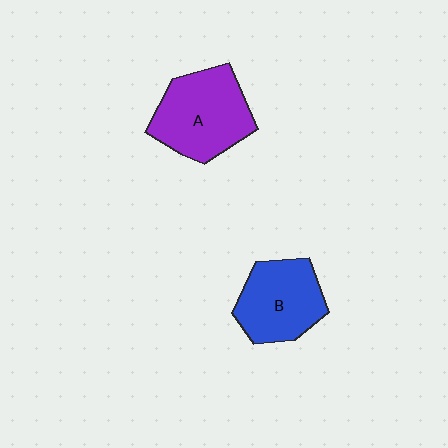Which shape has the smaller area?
Shape B (blue).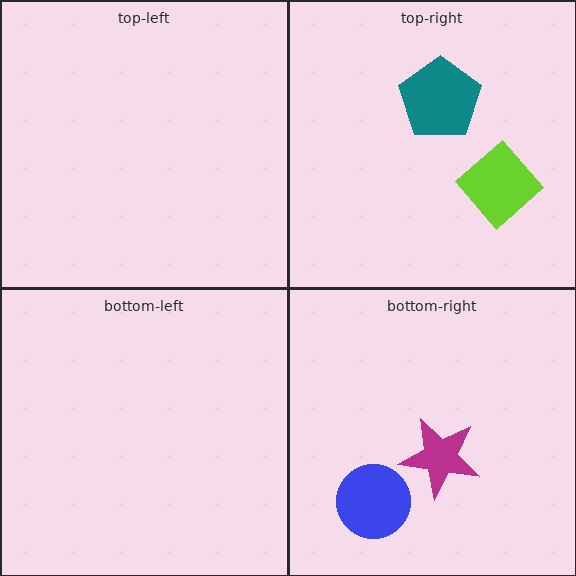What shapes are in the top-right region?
The lime diamond, the teal pentagon.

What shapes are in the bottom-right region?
The magenta star, the blue circle.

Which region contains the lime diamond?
The top-right region.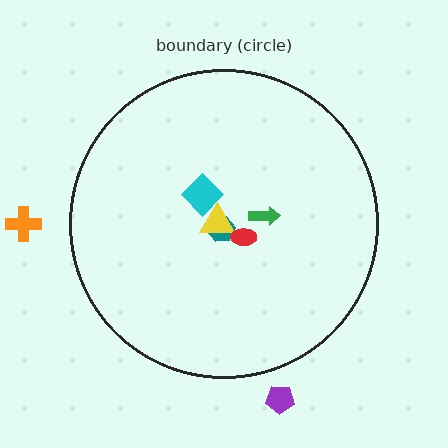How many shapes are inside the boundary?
5 inside, 2 outside.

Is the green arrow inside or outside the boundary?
Inside.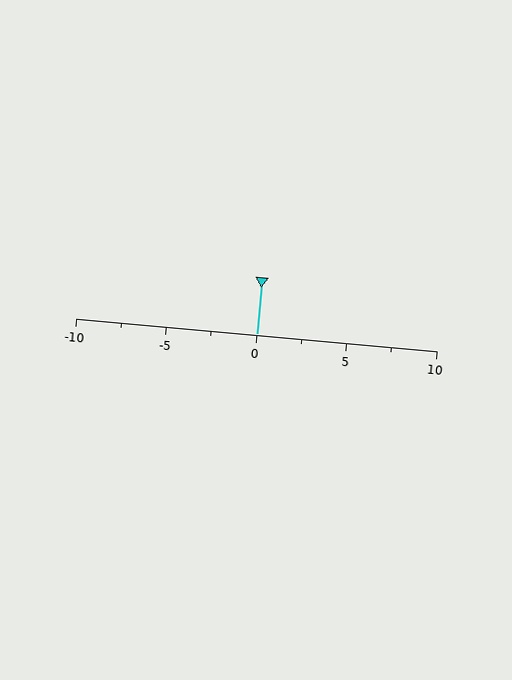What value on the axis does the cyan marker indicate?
The marker indicates approximately 0.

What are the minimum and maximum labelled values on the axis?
The axis runs from -10 to 10.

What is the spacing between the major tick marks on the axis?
The major ticks are spaced 5 apart.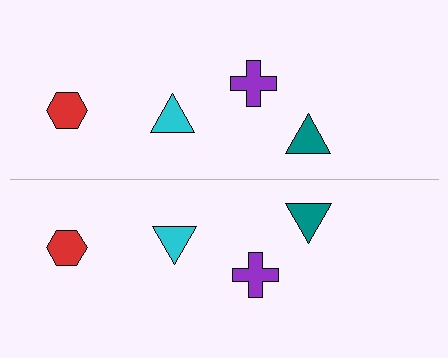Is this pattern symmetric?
Yes, this pattern has bilateral (reflection) symmetry.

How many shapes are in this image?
There are 8 shapes in this image.